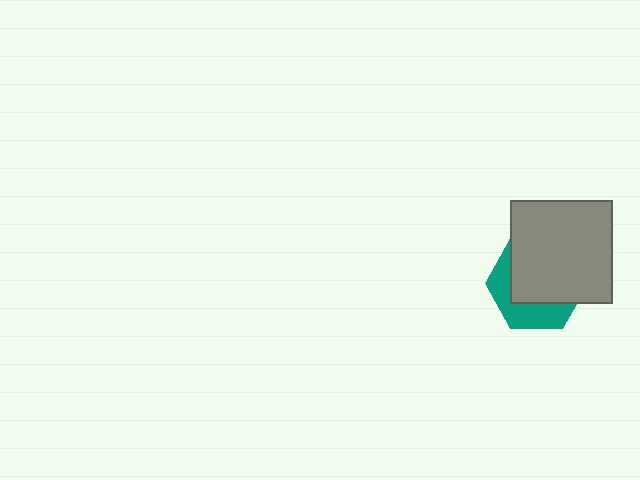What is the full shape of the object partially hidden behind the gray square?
The partially hidden object is a teal hexagon.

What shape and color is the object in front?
The object in front is a gray square.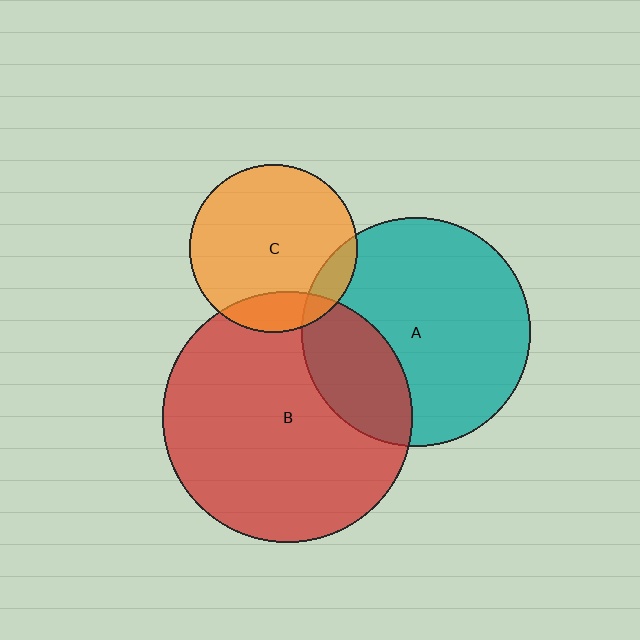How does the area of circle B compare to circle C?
Approximately 2.2 times.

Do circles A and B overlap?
Yes.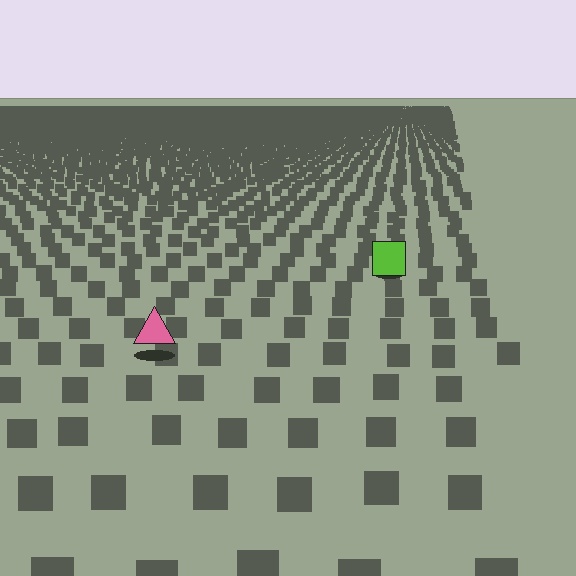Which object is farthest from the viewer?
The lime square is farthest from the viewer. It appears smaller and the ground texture around it is denser.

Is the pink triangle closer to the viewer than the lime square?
Yes. The pink triangle is closer — you can tell from the texture gradient: the ground texture is coarser near it.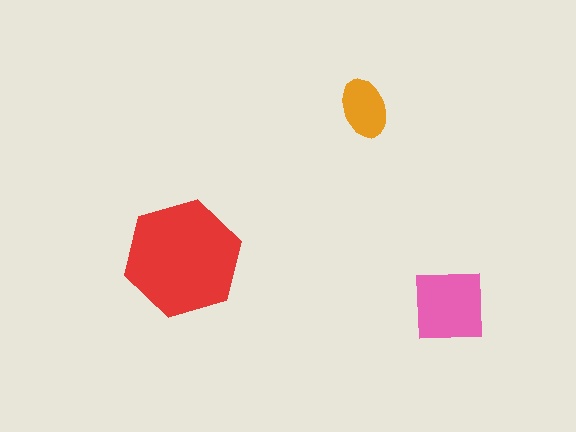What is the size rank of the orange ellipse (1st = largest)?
3rd.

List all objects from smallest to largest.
The orange ellipse, the pink square, the red hexagon.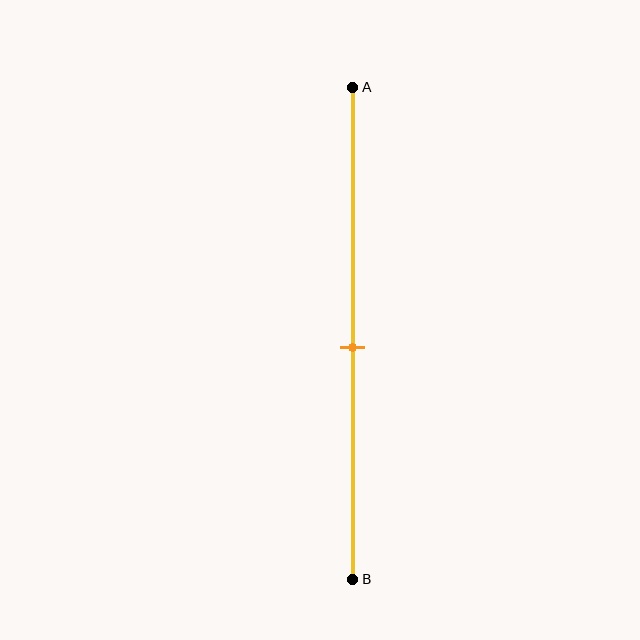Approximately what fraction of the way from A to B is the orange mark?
The orange mark is approximately 55% of the way from A to B.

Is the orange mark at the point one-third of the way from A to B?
No, the mark is at about 55% from A, not at the 33% one-third point.